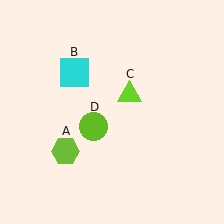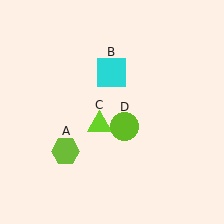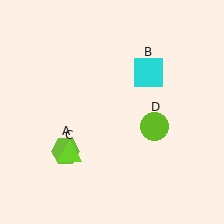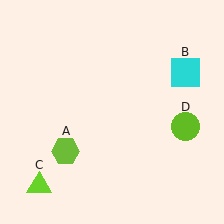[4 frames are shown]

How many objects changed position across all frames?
3 objects changed position: cyan square (object B), lime triangle (object C), lime circle (object D).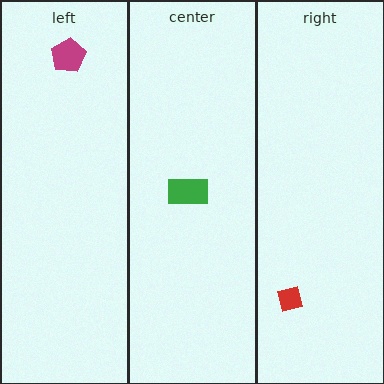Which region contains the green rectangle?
The center region.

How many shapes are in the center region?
1.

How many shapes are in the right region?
1.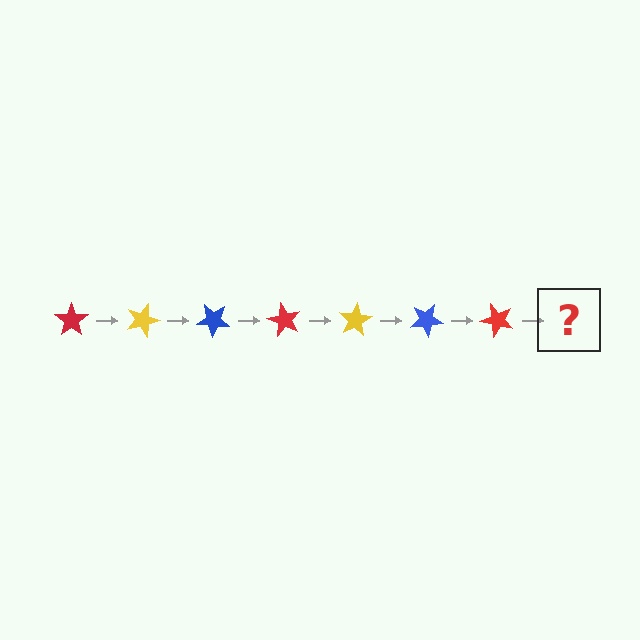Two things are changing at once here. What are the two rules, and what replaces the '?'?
The two rules are that it rotates 20 degrees each step and the color cycles through red, yellow, and blue. The '?' should be a yellow star, rotated 140 degrees from the start.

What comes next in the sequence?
The next element should be a yellow star, rotated 140 degrees from the start.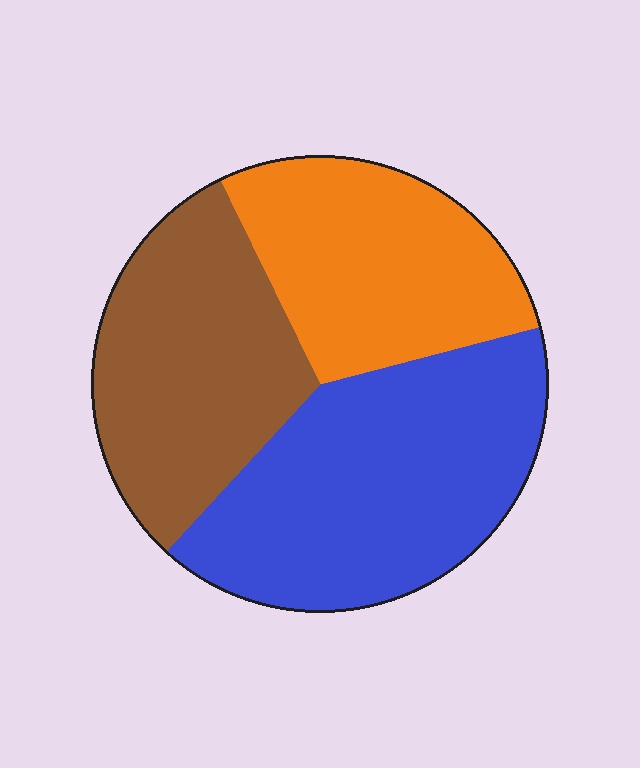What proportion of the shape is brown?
Brown covers 31% of the shape.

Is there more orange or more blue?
Blue.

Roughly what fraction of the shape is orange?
Orange covers around 30% of the shape.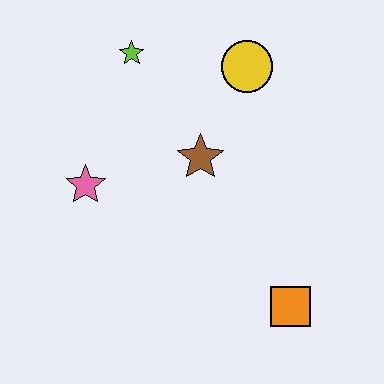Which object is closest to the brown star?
The yellow circle is closest to the brown star.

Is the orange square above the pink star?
No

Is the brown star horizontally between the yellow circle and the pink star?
Yes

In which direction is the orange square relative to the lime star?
The orange square is below the lime star.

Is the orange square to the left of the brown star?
No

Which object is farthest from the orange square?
The lime star is farthest from the orange square.